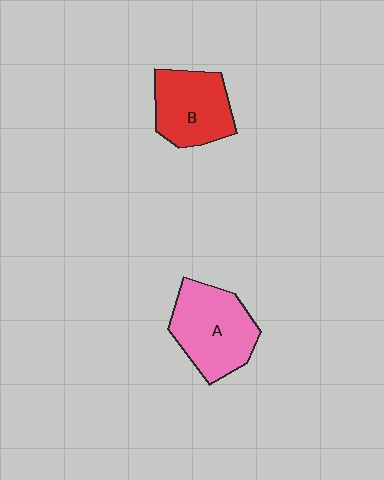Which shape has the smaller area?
Shape B (red).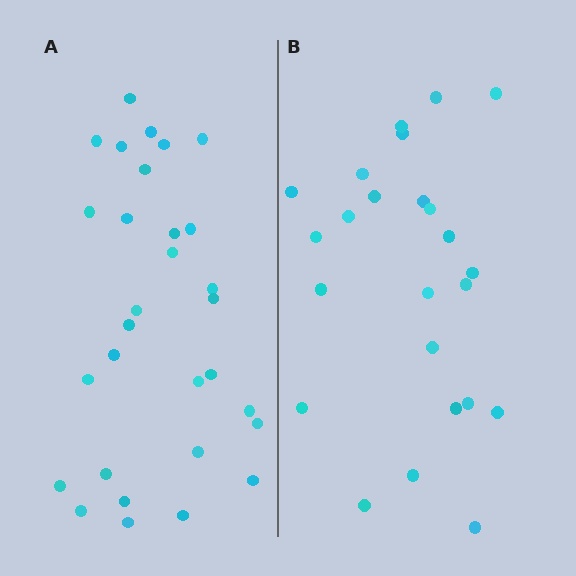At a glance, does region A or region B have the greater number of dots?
Region A (the left region) has more dots.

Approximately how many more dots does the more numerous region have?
Region A has about 6 more dots than region B.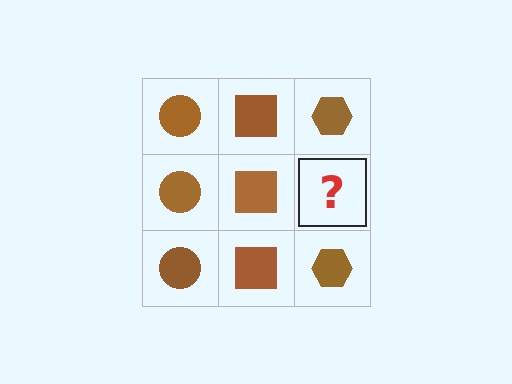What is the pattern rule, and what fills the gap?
The rule is that each column has a consistent shape. The gap should be filled with a brown hexagon.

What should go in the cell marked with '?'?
The missing cell should contain a brown hexagon.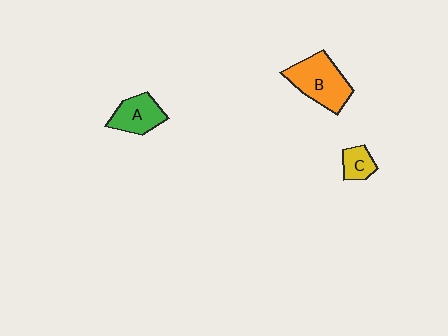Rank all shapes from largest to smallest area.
From largest to smallest: B (orange), A (green), C (yellow).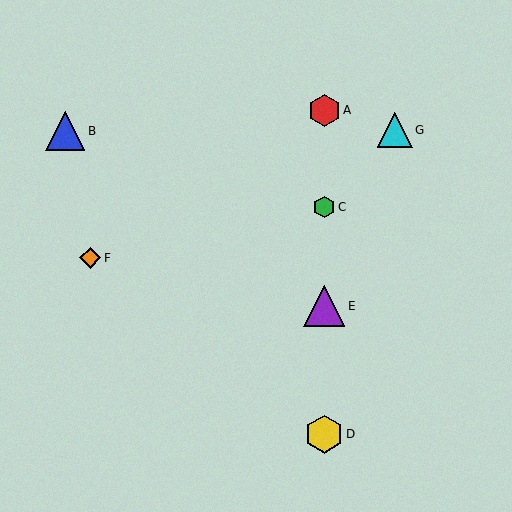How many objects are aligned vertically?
4 objects (A, C, D, E) are aligned vertically.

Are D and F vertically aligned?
No, D is at x≈324 and F is at x≈90.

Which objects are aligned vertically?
Objects A, C, D, E are aligned vertically.